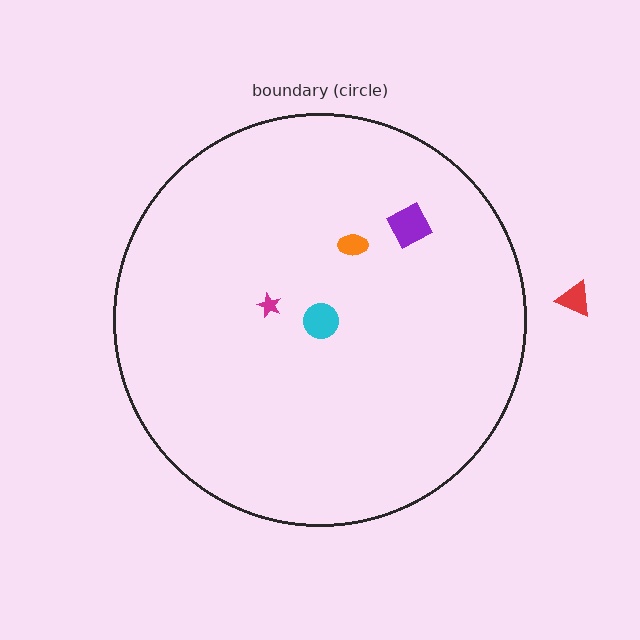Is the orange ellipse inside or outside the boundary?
Inside.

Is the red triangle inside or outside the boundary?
Outside.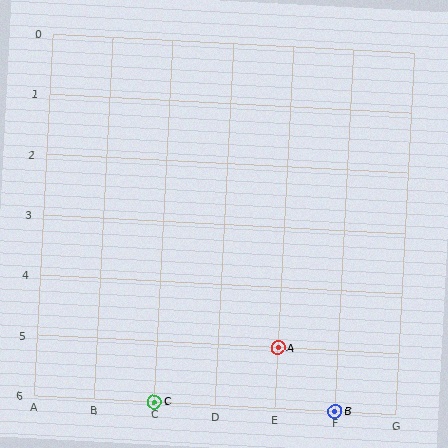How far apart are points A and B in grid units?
Points A and B are 1 column and 1 row apart (about 1.4 grid units diagonally).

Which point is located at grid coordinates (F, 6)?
Point B is at (F, 6).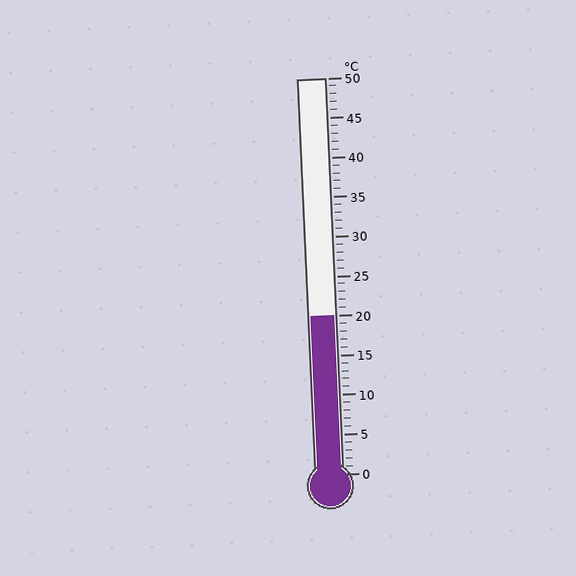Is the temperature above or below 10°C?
The temperature is above 10°C.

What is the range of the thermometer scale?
The thermometer scale ranges from 0°C to 50°C.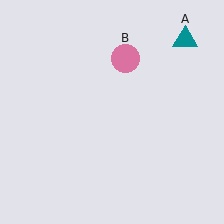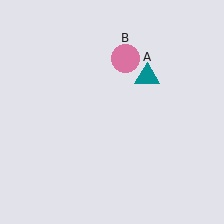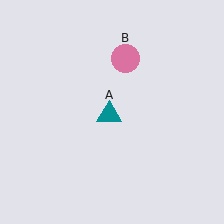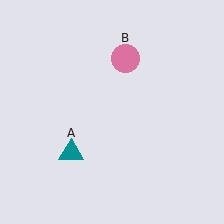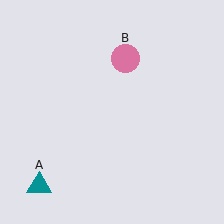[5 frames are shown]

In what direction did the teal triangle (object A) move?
The teal triangle (object A) moved down and to the left.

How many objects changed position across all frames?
1 object changed position: teal triangle (object A).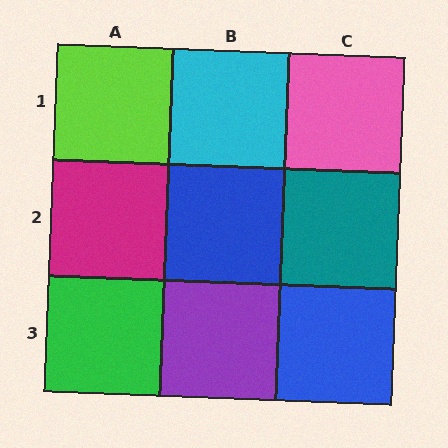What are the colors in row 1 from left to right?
Lime, cyan, pink.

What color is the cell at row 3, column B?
Purple.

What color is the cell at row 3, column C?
Blue.